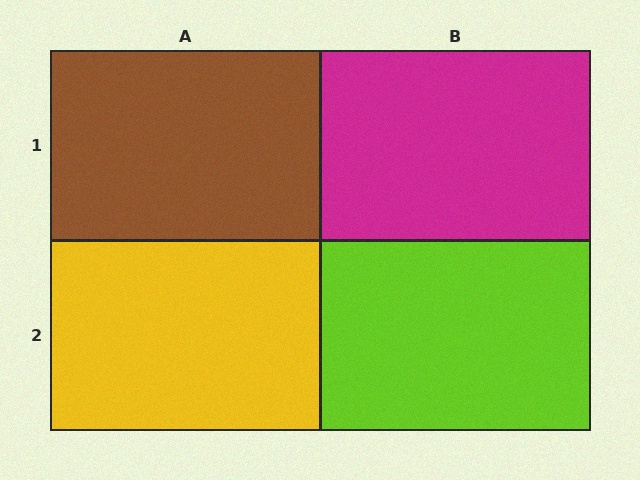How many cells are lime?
1 cell is lime.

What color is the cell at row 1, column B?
Magenta.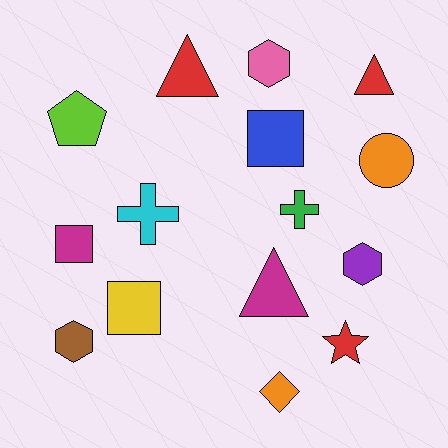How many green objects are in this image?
There is 1 green object.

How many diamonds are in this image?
There is 1 diamond.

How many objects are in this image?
There are 15 objects.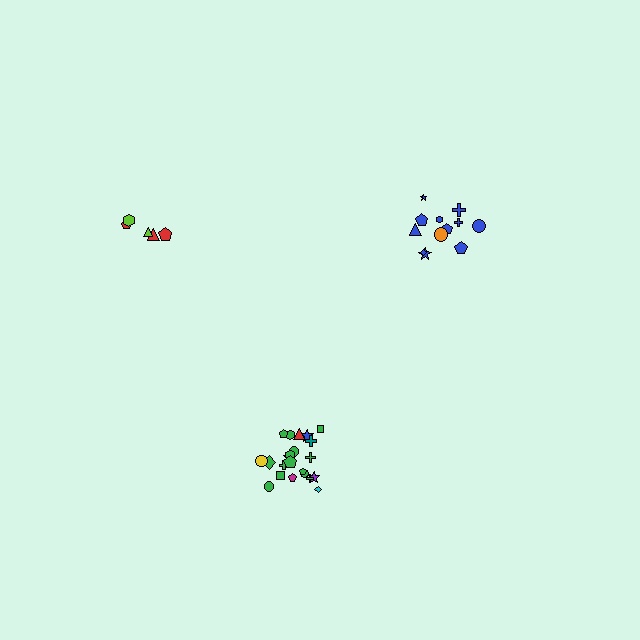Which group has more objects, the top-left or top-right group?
The top-right group.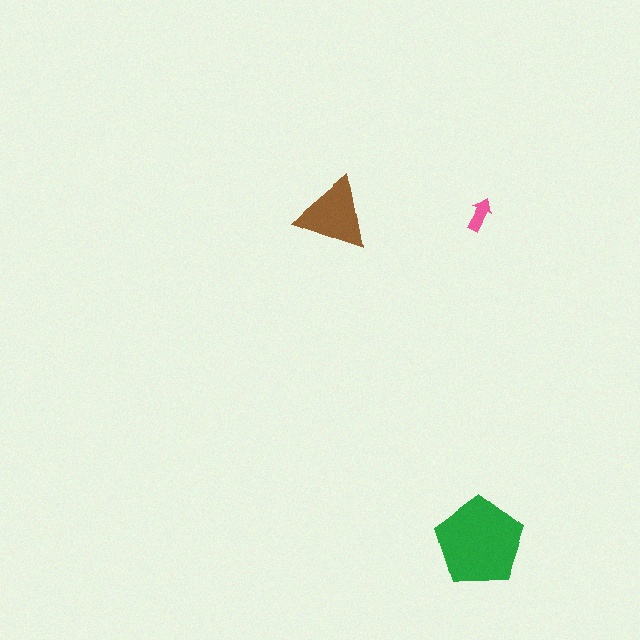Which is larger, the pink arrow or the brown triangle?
The brown triangle.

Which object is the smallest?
The pink arrow.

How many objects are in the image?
There are 3 objects in the image.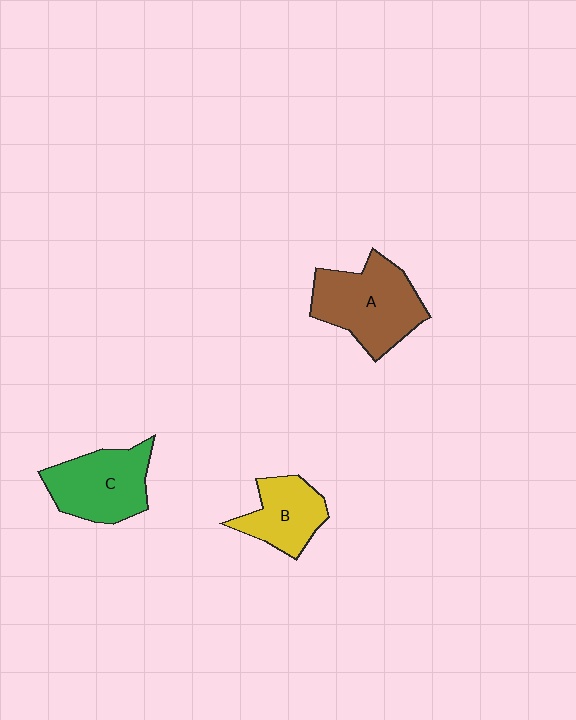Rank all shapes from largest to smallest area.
From largest to smallest: A (brown), C (green), B (yellow).